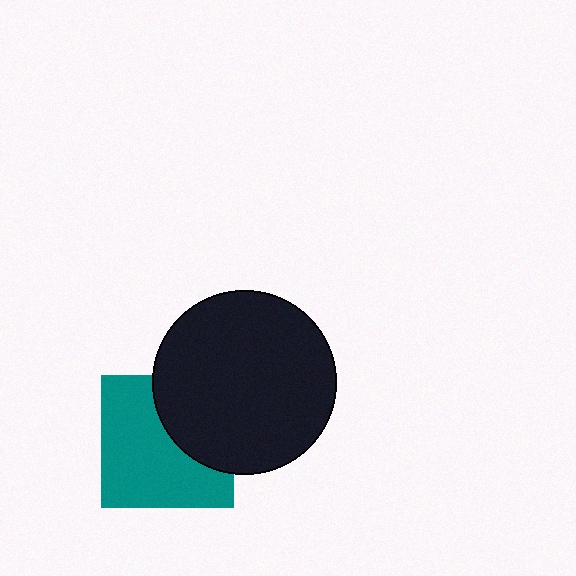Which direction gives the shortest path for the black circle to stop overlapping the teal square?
Moving right gives the shortest separation.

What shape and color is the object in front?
The object in front is a black circle.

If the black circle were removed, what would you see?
You would see the complete teal square.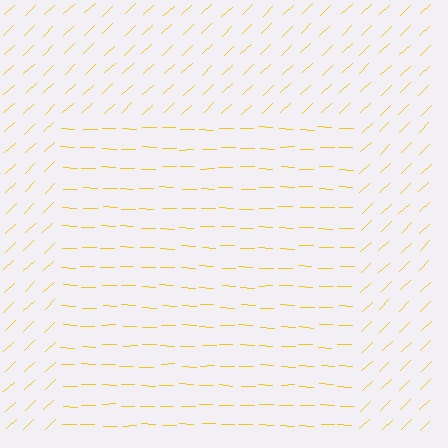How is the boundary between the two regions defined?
The boundary is defined purely by a change in line orientation (approximately 45 degrees difference). All lines are the same color and thickness.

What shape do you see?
I see a rectangle.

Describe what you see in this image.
The image is filled with small yellow line segments. A rectangle region in the image has lines oriented differently from the surrounding lines, creating a visible texture boundary.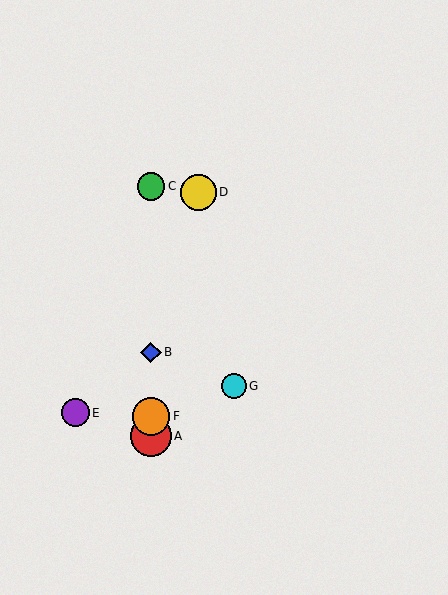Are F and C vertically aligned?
Yes, both are at x≈151.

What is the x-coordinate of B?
Object B is at x≈151.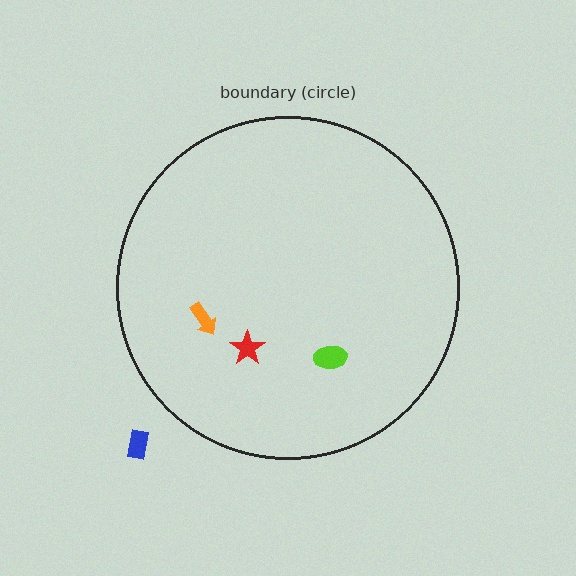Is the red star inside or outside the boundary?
Inside.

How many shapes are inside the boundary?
3 inside, 1 outside.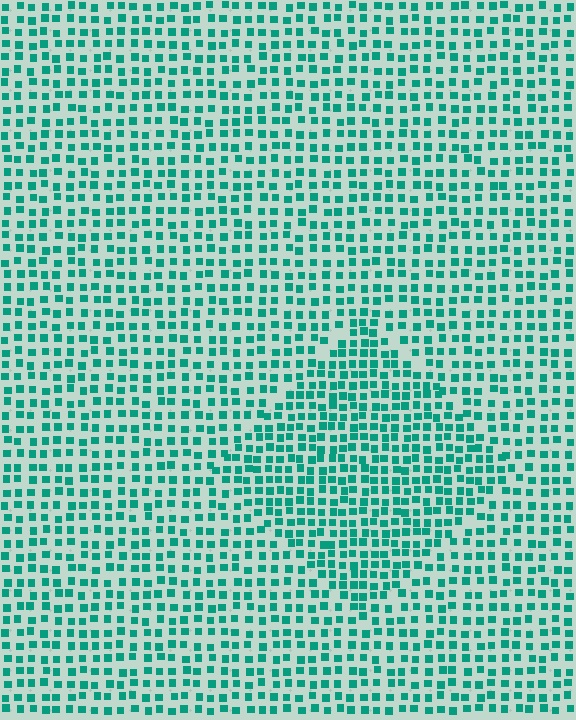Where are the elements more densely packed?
The elements are more densely packed inside the diamond boundary.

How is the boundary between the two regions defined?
The boundary is defined by a change in element density (approximately 1.5x ratio). All elements are the same color, size, and shape.